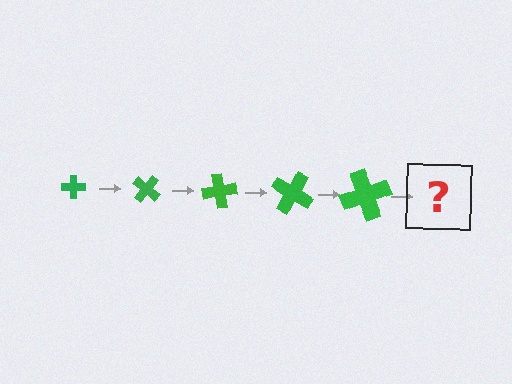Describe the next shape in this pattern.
It should be a cross, larger than the previous one and rotated 200 degrees from the start.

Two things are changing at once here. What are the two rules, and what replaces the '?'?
The two rules are that the cross grows larger each step and it rotates 40 degrees each step. The '?' should be a cross, larger than the previous one and rotated 200 degrees from the start.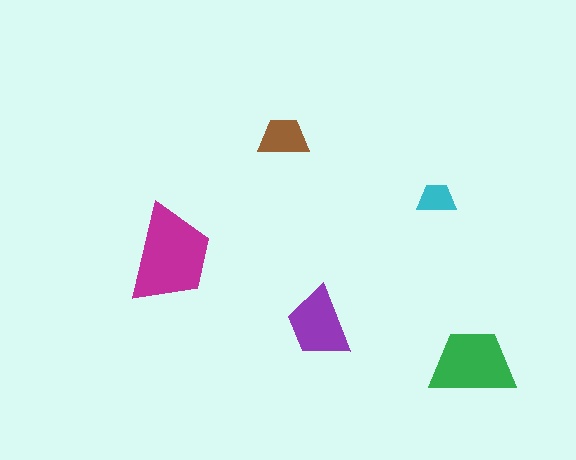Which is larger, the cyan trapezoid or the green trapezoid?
The green one.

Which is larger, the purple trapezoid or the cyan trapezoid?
The purple one.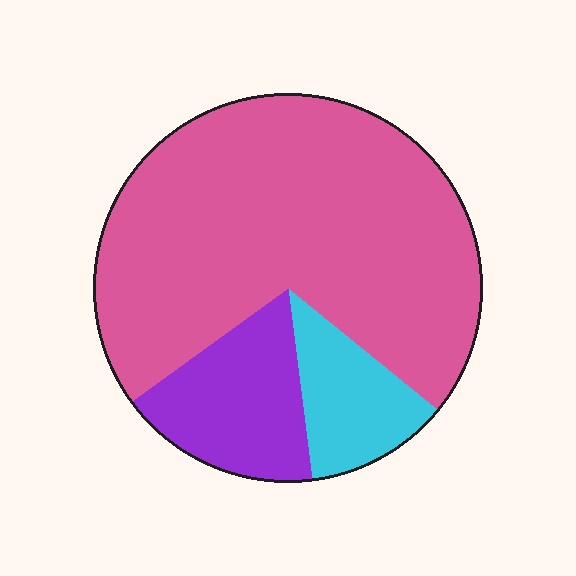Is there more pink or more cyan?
Pink.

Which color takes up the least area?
Cyan, at roughly 10%.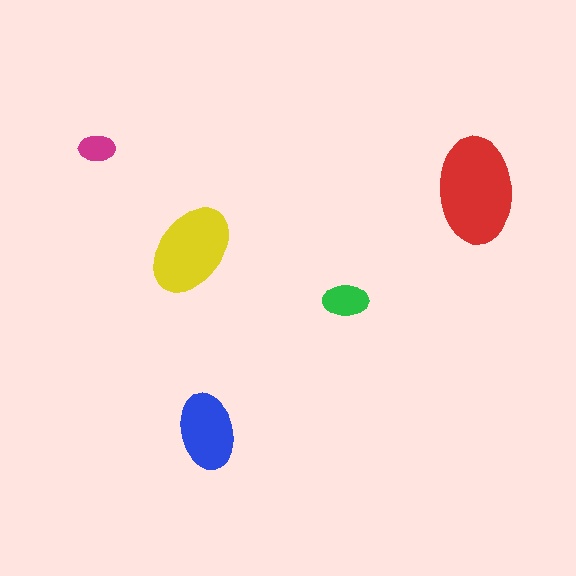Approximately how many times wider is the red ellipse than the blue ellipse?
About 1.5 times wider.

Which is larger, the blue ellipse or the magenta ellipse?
The blue one.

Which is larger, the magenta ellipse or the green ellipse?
The green one.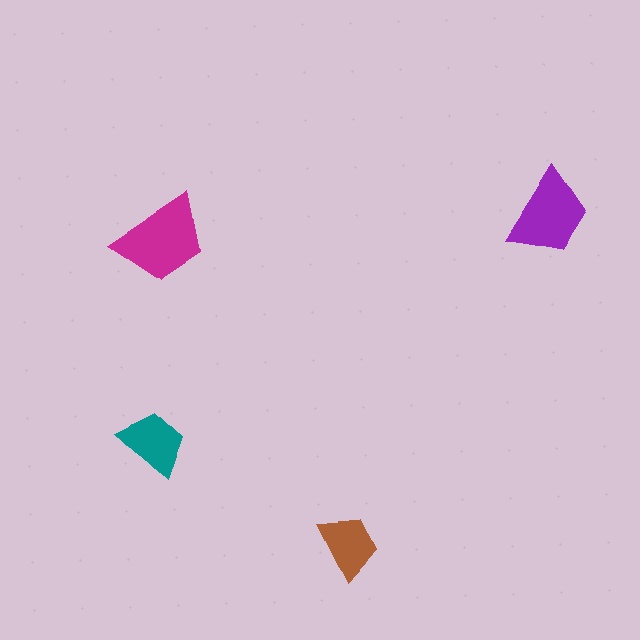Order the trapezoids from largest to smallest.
the magenta one, the purple one, the teal one, the brown one.